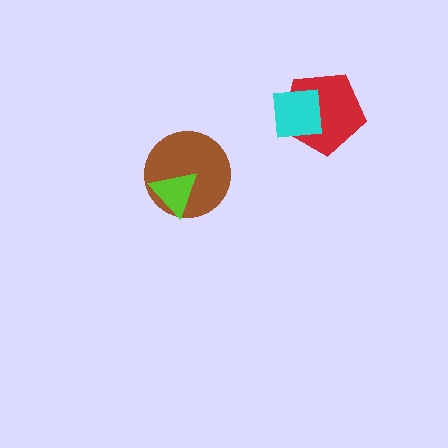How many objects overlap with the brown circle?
1 object overlaps with the brown circle.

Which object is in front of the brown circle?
The lime triangle is in front of the brown circle.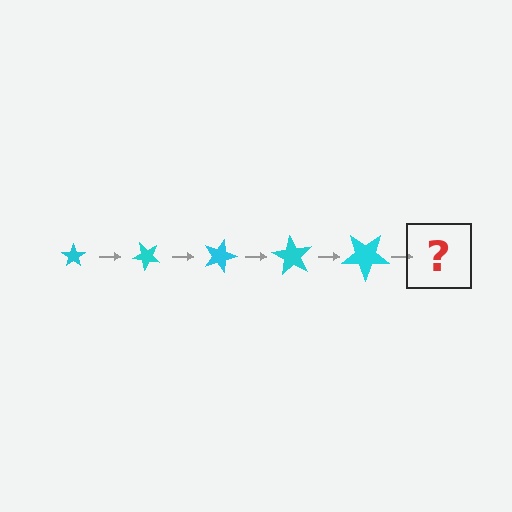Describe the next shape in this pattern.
It should be a star, larger than the previous one and rotated 225 degrees from the start.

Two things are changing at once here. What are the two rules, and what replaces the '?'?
The two rules are that the star grows larger each step and it rotates 45 degrees each step. The '?' should be a star, larger than the previous one and rotated 225 degrees from the start.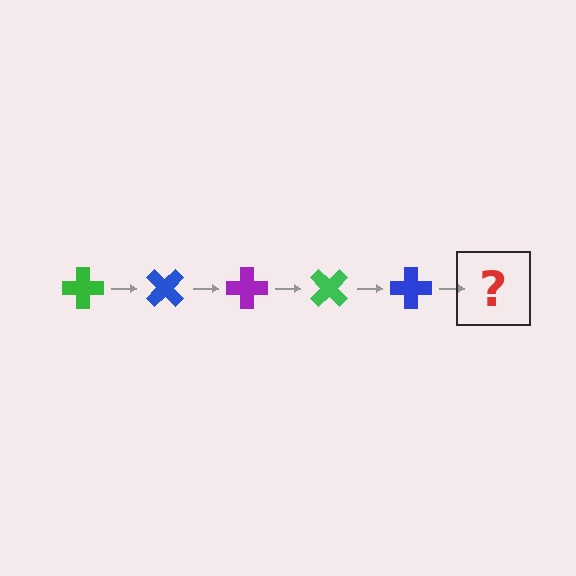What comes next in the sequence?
The next element should be a purple cross, rotated 225 degrees from the start.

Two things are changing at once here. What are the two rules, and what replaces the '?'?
The two rules are that it rotates 45 degrees each step and the color cycles through green, blue, and purple. The '?' should be a purple cross, rotated 225 degrees from the start.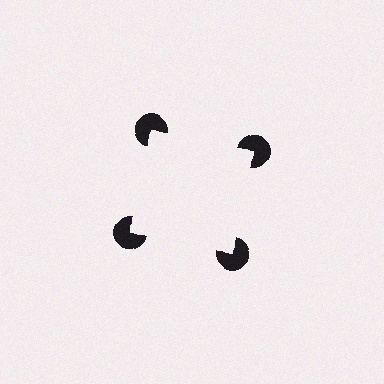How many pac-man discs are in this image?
There are 4 — one at each vertex of the illusory square.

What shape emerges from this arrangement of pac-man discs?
An illusory square — its edges are inferred from the aligned wedge cuts in the pac-man discs, not physically drawn.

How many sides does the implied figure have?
4 sides.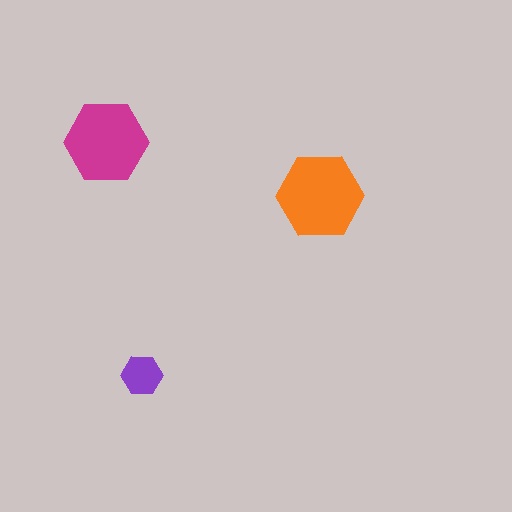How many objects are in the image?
There are 3 objects in the image.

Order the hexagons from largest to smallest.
the orange one, the magenta one, the purple one.